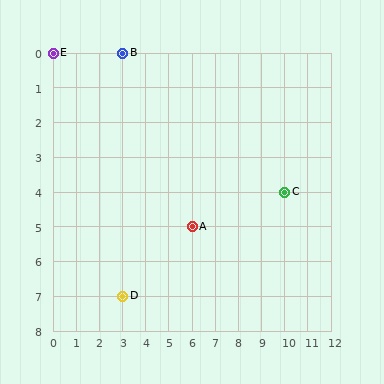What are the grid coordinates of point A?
Point A is at grid coordinates (6, 5).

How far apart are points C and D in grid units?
Points C and D are 7 columns and 3 rows apart (about 7.6 grid units diagonally).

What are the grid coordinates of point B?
Point B is at grid coordinates (3, 0).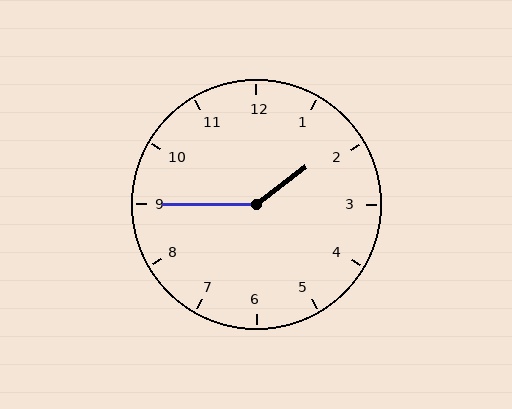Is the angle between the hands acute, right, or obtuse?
It is obtuse.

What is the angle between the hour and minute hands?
Approximately 142 degrees.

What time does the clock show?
1:45.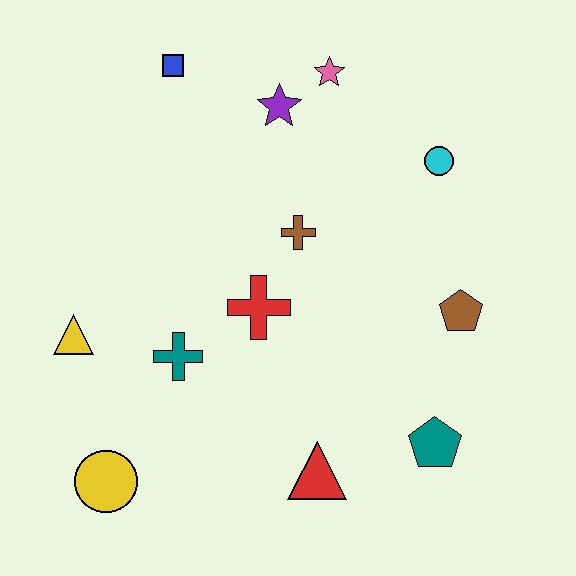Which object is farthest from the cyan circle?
The yellow circle is farthest from the cyan circle.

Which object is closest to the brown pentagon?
The teal pentagon is closest to the brown pentagon.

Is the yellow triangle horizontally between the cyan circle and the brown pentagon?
No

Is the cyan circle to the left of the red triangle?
No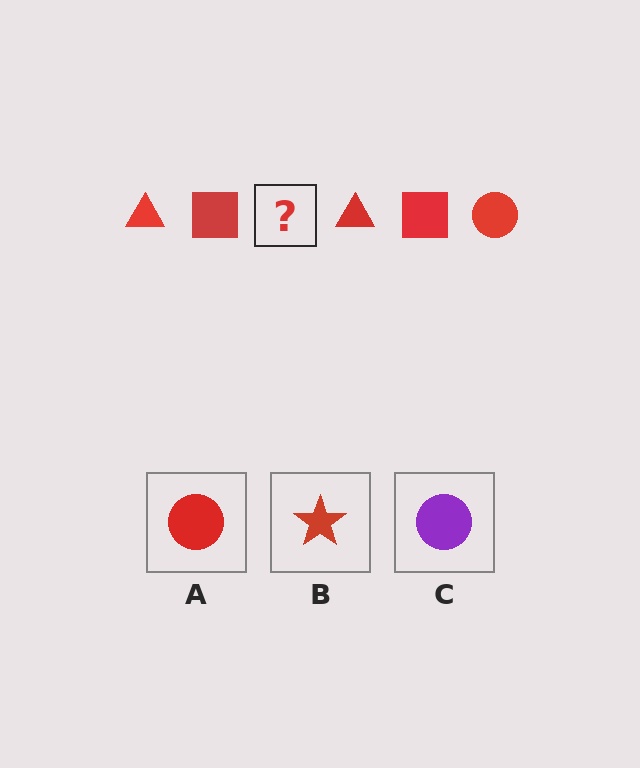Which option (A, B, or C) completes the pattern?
A.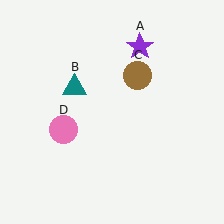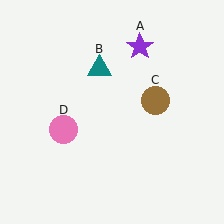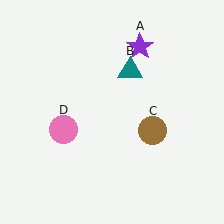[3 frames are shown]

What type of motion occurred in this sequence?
The teal triangle (object B), brown circle (object C) rotated clockwise around the center of the scene.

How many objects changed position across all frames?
2 objects changed position: teal triangle (object B), brown circle (object C).